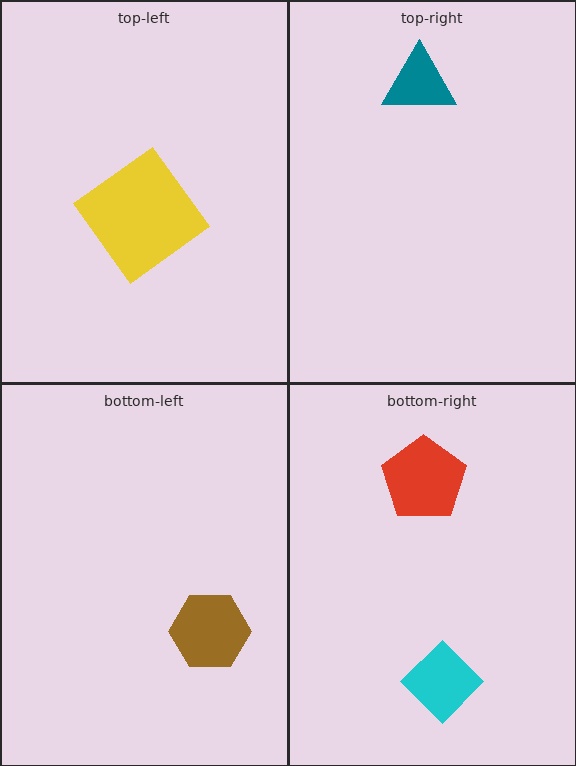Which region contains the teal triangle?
The top-right region.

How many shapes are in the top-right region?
1.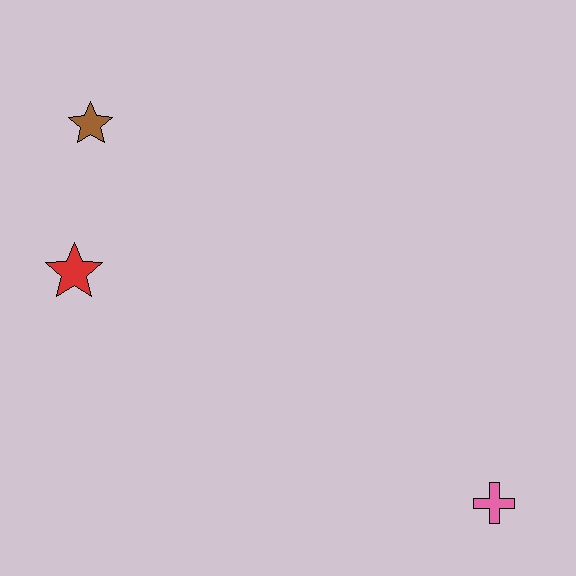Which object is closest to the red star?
The brown star is closest to the red star.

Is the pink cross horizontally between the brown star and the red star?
No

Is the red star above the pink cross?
Yes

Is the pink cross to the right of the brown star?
Yes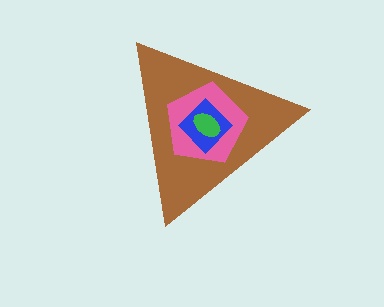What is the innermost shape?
The green ellipse.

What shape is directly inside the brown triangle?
The pink pentagon.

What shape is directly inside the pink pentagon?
The blue diamond.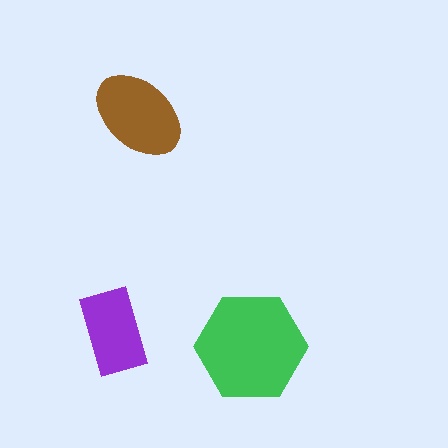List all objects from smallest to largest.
The purple rectangle, the brown ellipse, the green hexagon.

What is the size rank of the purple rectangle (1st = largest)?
3rd.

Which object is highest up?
The brown ellipse is topmost.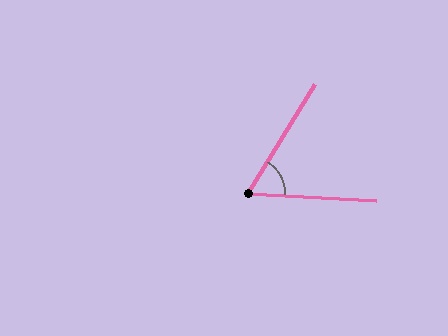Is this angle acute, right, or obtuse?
It is acute.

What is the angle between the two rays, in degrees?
Approximately 61 degrees.